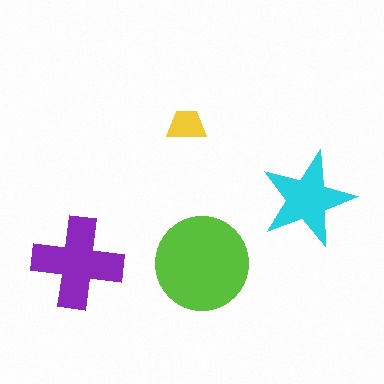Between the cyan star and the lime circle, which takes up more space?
The lime circle.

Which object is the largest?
The lime circle.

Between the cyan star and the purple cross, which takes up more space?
The purple cross.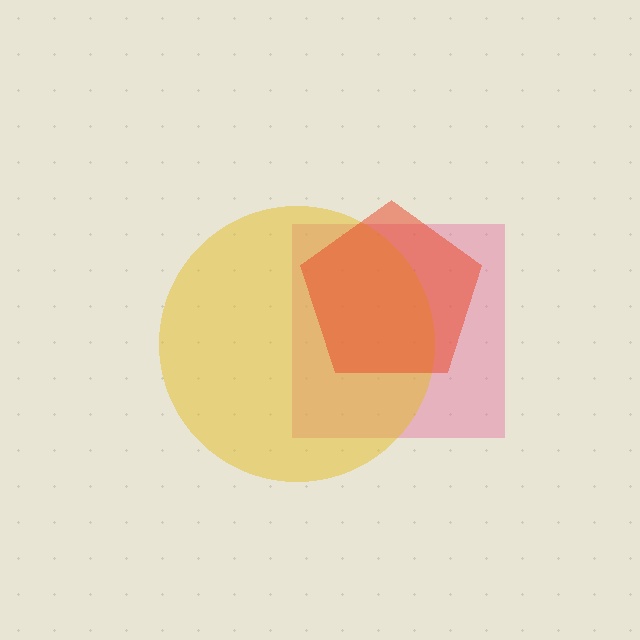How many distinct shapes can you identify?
There are 3 distinct shapes: a pink square, a yellow circle, a red pentagon.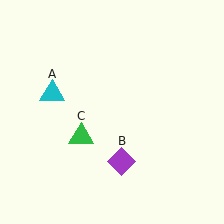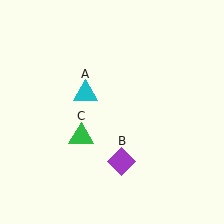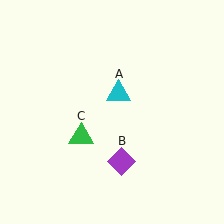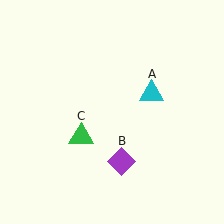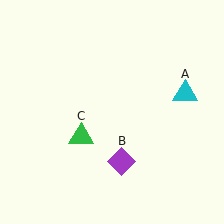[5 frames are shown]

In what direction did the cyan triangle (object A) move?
The cyan triangle (object A) moved right.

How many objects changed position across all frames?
1 object changed position: cyan triangle (object A).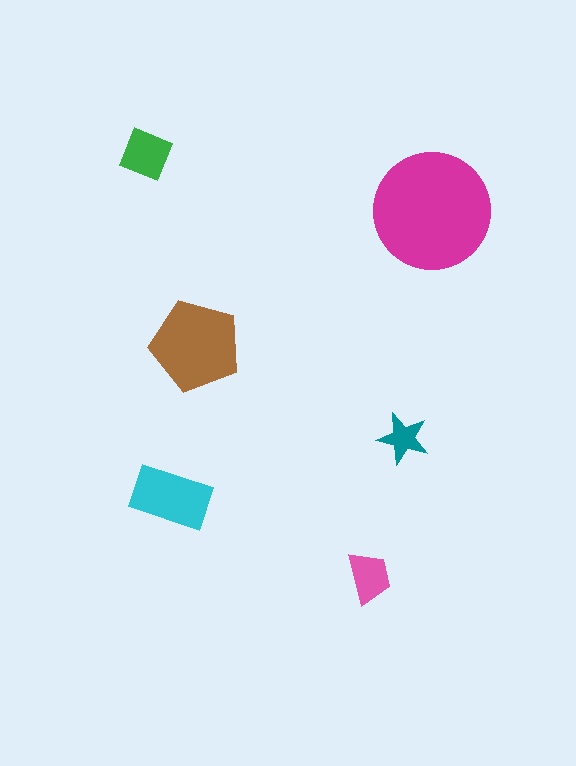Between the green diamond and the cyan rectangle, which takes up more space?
The cyan rectangle.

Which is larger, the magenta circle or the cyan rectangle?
The magenta circle.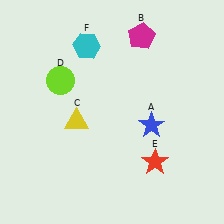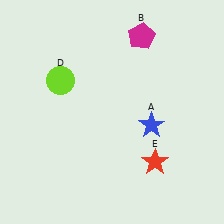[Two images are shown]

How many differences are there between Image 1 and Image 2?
There are 2 differences between the two images.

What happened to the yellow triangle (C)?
The yellow triangle (C) was removed in Image 2. It was in the bottom-left area of Image 1.